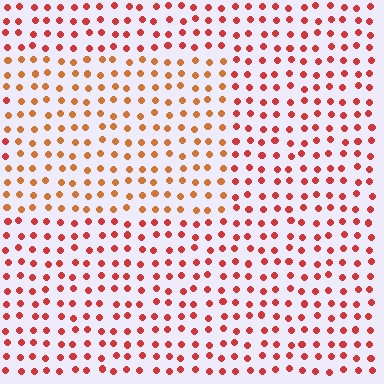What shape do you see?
I see a rectangle.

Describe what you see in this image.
The image is filled with small red elements in a uniform arrangement. A rectangle-shaped region is visible where the elements are tinted to a slightly different hue, forming a subtle color boundary.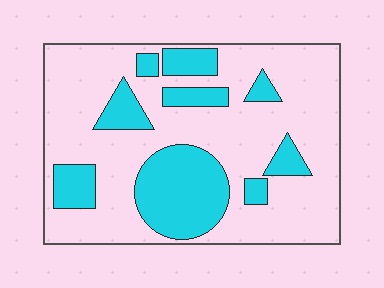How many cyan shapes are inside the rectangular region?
9.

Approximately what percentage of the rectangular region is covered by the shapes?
Approximately 30%.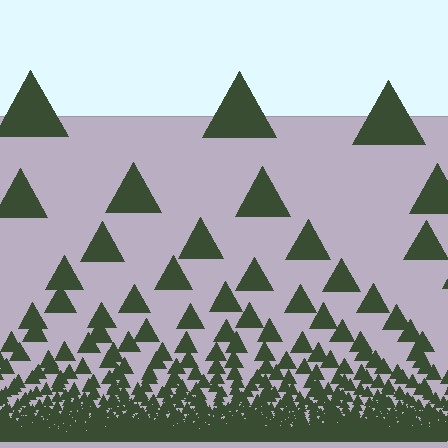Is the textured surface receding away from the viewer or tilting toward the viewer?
The surface appears to tilt toward the viewer. Texture elements get larger and sparser toward the top.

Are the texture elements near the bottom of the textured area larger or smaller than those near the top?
Smaller. The gradient is inverted — elements near the bottom are smaller and denser.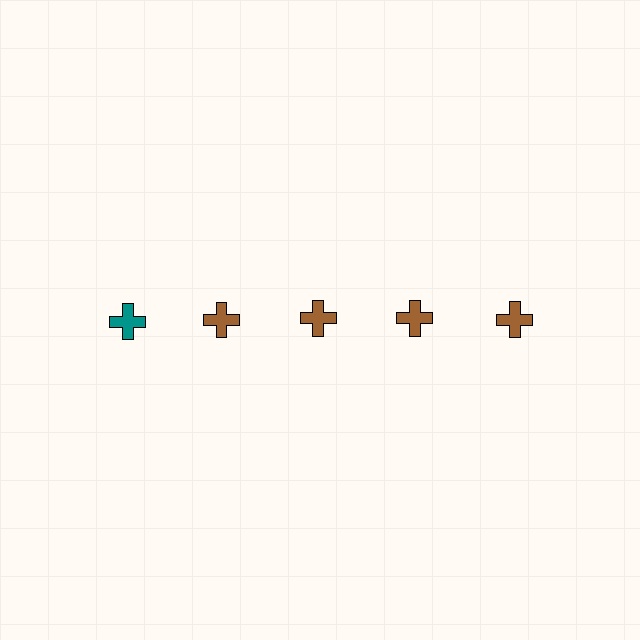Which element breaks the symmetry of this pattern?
The teal cross in the top row, leftmost column breaks the symmetry. All other shapes are brown crosses.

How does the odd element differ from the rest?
It has a different color: teal instead of brown.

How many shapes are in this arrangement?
There are 5 shapes arranged in a grid pattern.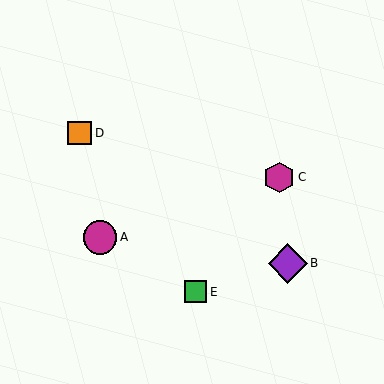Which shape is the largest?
The purple diamond (labeled B) is the largest.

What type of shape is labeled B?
Shape B is a purple diamond.